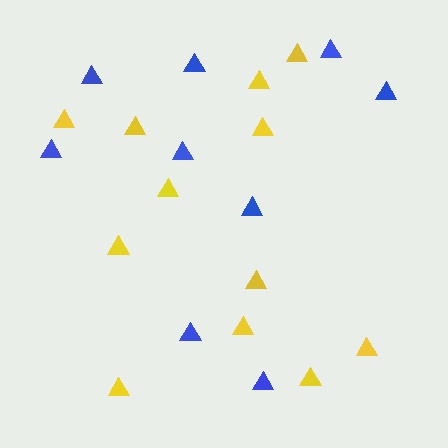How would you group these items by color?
There are 2 groups: one group of blue triangles (9) and one group of yellow triangles (12).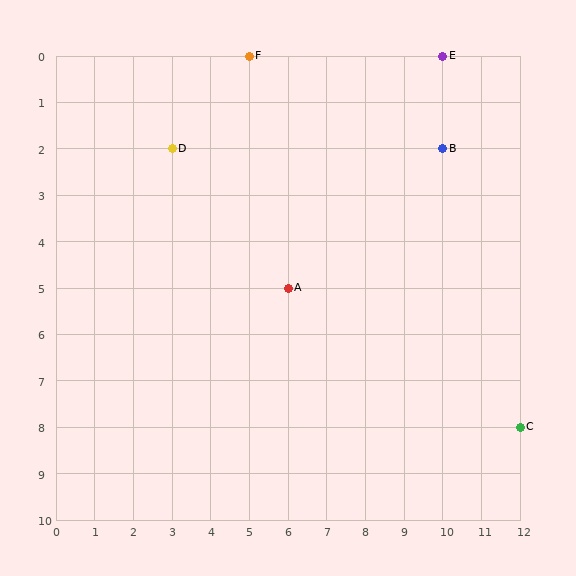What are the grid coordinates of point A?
Point A is at grid coordinates (6, 5).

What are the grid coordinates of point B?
Point B is at grid coordinates (10, 2).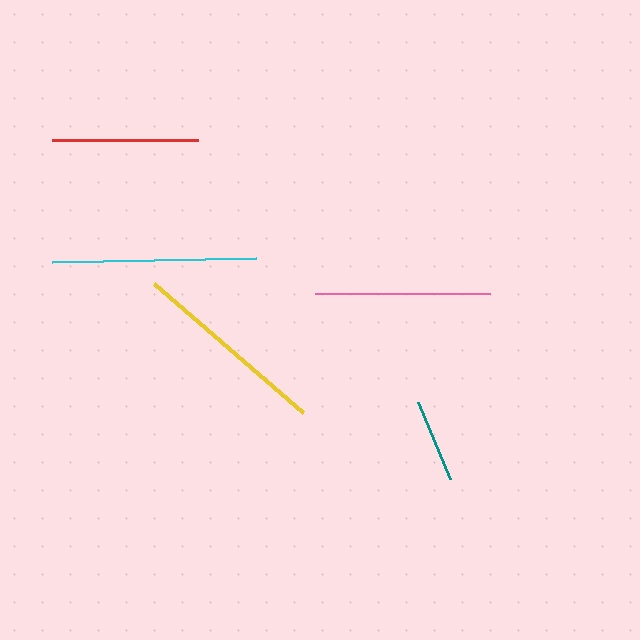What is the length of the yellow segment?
The yellow segment is approximately 197 pixels long.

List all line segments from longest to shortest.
From longest to shortest: cyan, yellow, pink, red, teal.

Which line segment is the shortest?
The teal line is the shortest at approximately 84 pixels.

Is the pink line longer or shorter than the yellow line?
The yellow line is longer than the pink line.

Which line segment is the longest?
The cyan line is the longest at approximately 204 pixels.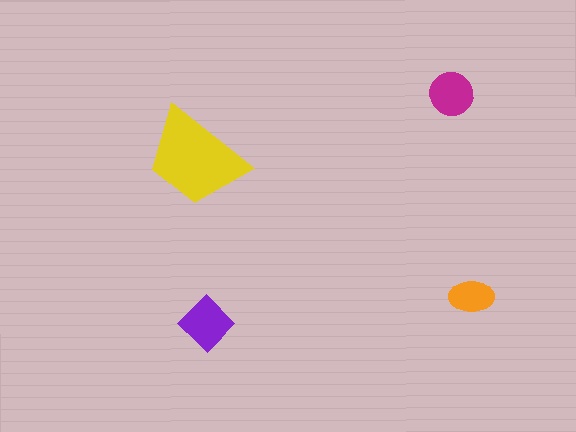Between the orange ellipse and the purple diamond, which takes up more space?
The purple diamond.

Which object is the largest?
The yellow trapezoid.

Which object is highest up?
The magenta circle is topmost.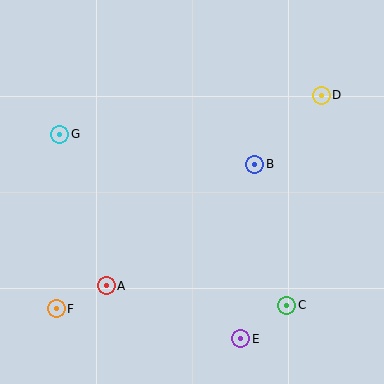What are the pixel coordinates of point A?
Point A is at (106, 286).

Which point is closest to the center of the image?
Point B at (255, 164) is closest to the center.